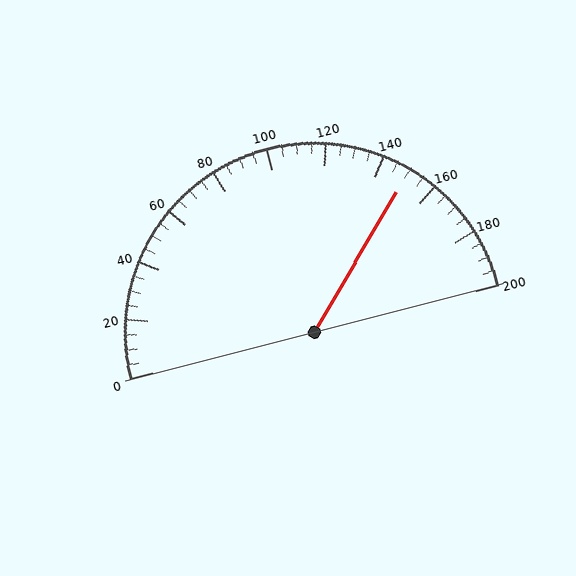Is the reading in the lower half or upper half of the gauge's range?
The reading is in the upper half of the range (0 to 200).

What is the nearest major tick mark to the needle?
The nearest major tick mark is 160.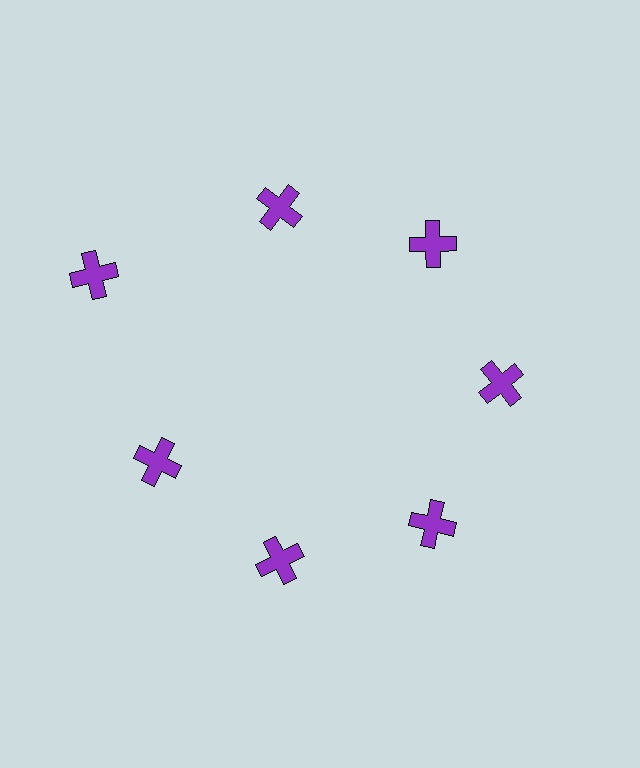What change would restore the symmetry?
The symmetry would be restored by moving it inward, back onto the ring so that all 7 crosses sit at equal angles and equal distance from the center.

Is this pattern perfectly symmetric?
No. The 7 purple crosses are arranged in a ring, but one element near the 10 o'clock position is pushed outward from the center, breaking the 7-fold rotational symmetry.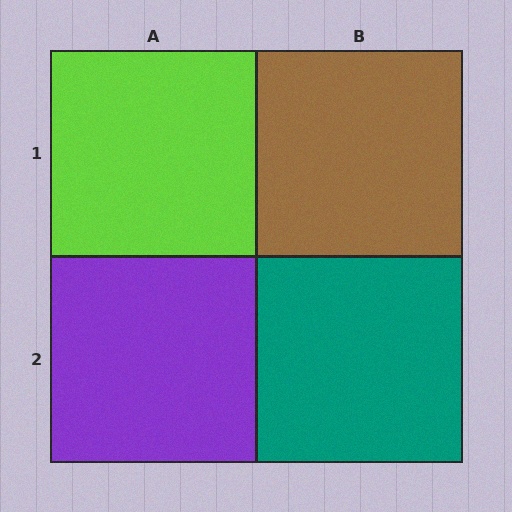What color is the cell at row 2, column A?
Purple.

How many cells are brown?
1 cell is brown.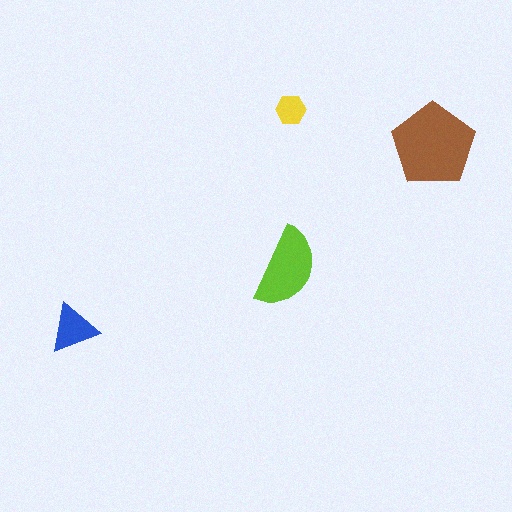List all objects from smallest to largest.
The yellow hexagon, the blue triangle, the lime semicircle, the brown pentagon.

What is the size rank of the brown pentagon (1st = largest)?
1st.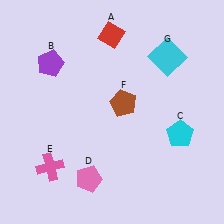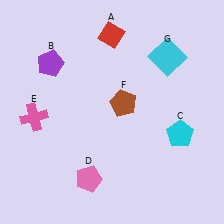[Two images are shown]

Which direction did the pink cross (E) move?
The pink cross (E) moved up.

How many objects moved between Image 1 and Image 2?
1 object moved between the two images.